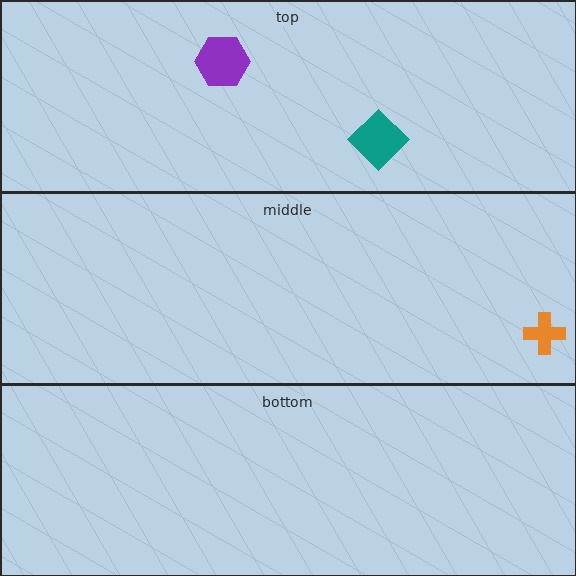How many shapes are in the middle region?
1.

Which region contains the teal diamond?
The top region.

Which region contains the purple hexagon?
The top region.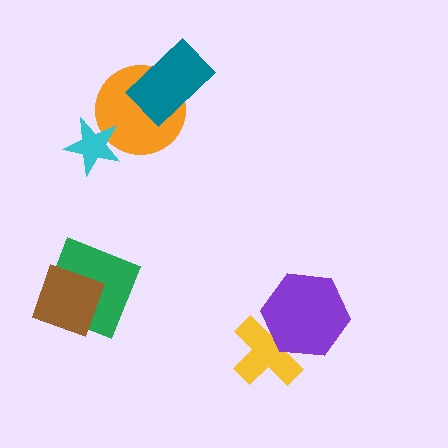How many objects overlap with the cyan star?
1 object overlaps with the cyan star.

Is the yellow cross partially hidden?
Yes, it is partially covered by another shape.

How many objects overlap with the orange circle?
2 objects overlap with the orange circle.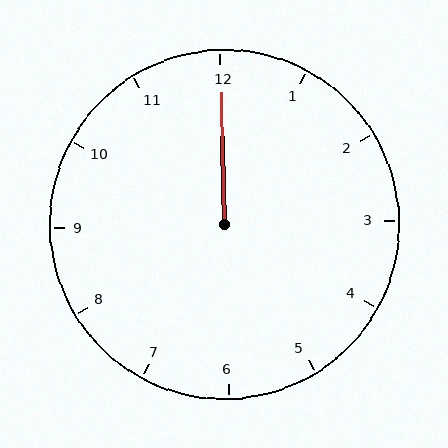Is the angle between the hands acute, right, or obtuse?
It is acute.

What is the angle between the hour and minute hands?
Approximately 0 degrees.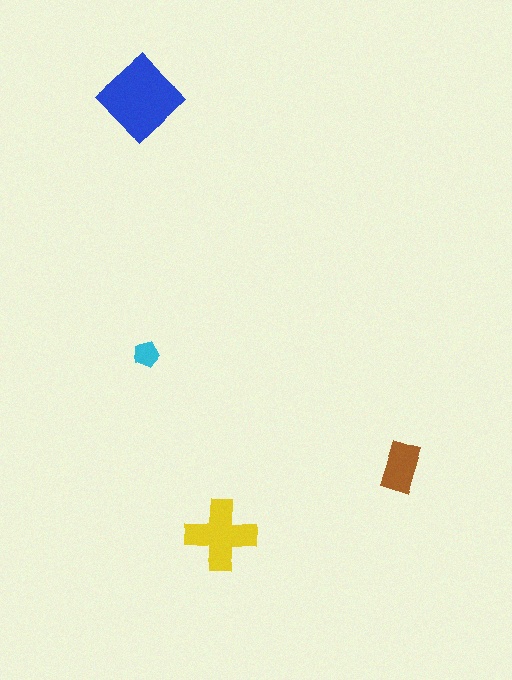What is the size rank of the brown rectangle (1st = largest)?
3rd.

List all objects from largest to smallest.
The blue diamond, the yellow cross, the brown rectangle, the cyan pentagon.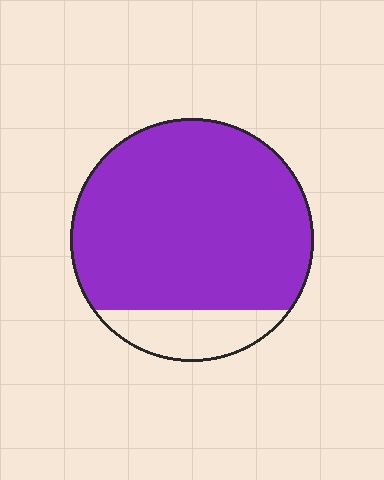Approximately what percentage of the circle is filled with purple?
Approximately 85%.